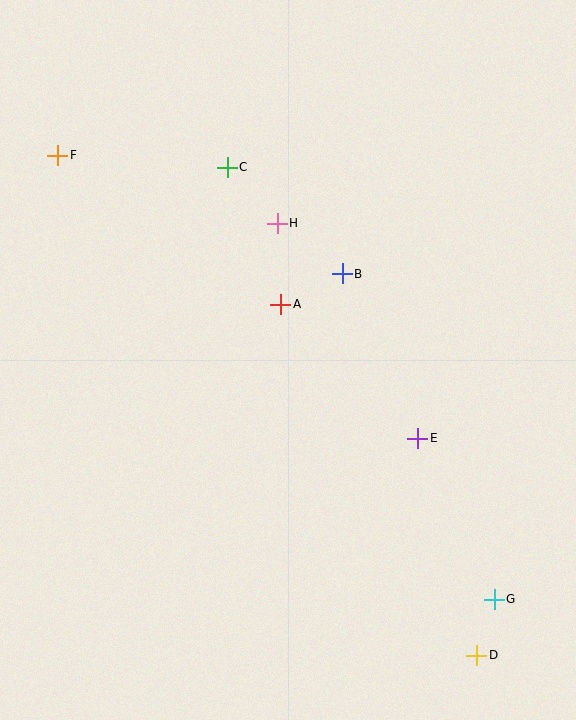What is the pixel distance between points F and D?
The distance between F and D is 653 pixels.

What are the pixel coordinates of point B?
Point B is at (342, 274).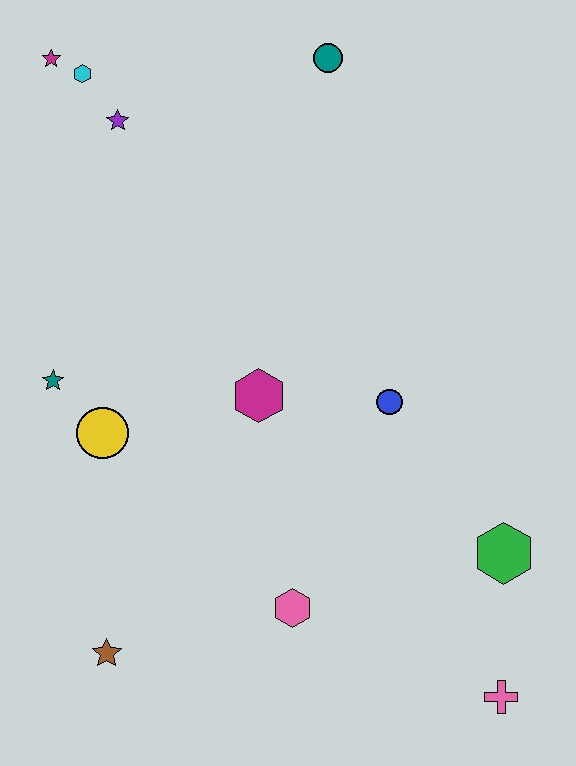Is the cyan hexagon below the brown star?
No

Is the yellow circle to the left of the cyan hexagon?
No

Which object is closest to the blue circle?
The magenta hexagon is closest to the blue circle.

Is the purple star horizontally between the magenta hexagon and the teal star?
Yes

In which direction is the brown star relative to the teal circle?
The brown star is below the teal circle.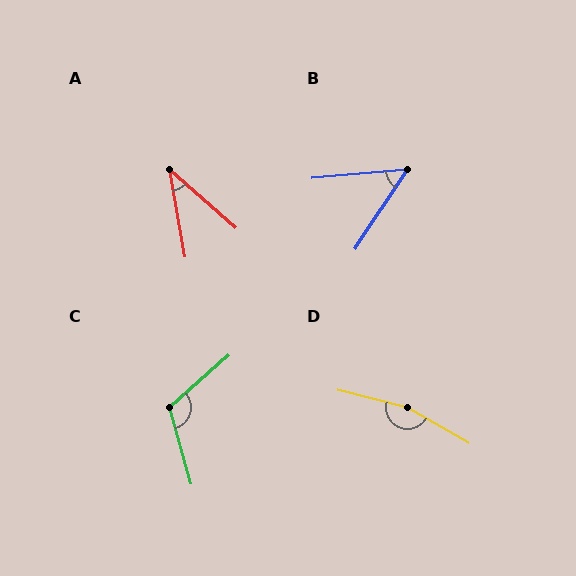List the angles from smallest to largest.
A (39°), B (51°), C (116°), D (164°).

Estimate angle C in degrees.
Approximately 116 degrees.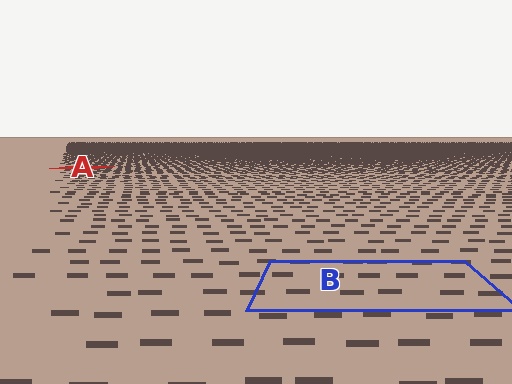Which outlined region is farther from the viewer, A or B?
Region A is farther from the viewer — the texture elements inside it appear smaller and more densely packed.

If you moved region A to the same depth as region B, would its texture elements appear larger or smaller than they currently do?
They would appear larger. At a closer depth, the same texture elements are projected at a bigger on-screen size.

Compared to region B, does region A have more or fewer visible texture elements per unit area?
Region A has more texture elements per unit area — they are packed more densely because it is farther away.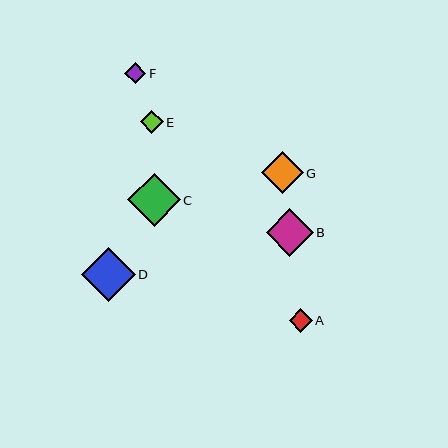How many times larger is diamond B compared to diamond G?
Diamond B is approximately 1.1 times the size of diamond G.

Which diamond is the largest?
Diamond D is the largest with a size of approximately 54 pixels.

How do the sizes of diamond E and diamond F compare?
Diamond E and diamond F are approximately the same size.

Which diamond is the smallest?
Diamond F is the smallest with a size of approximately 21 pixels.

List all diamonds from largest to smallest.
From largest to smallest: D, C, B, G, A, E, F.